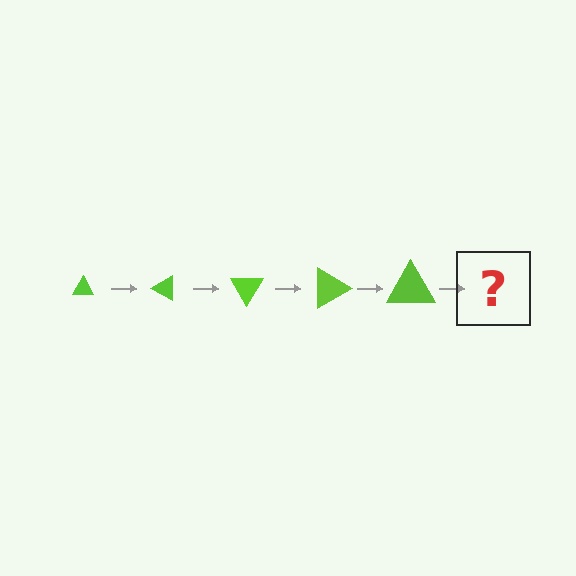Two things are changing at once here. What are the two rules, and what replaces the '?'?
The two rules are that the triangle grows larger each step and it rotates 30 degrees each step. The '?' should be a triangle, larger than the previous one and rotated 150 degrees from the start.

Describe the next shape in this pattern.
It should be a triangle, larger than the previous one and rotated 150 degrees from the start.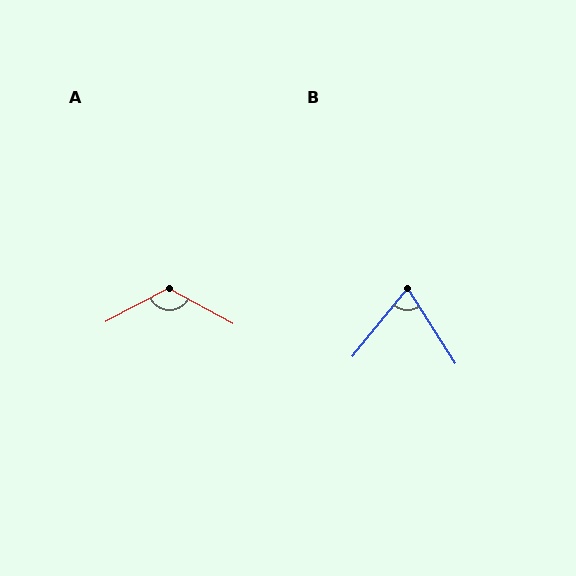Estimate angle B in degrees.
Approximately 72 degrees.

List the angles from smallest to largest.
B (72°), A (123°).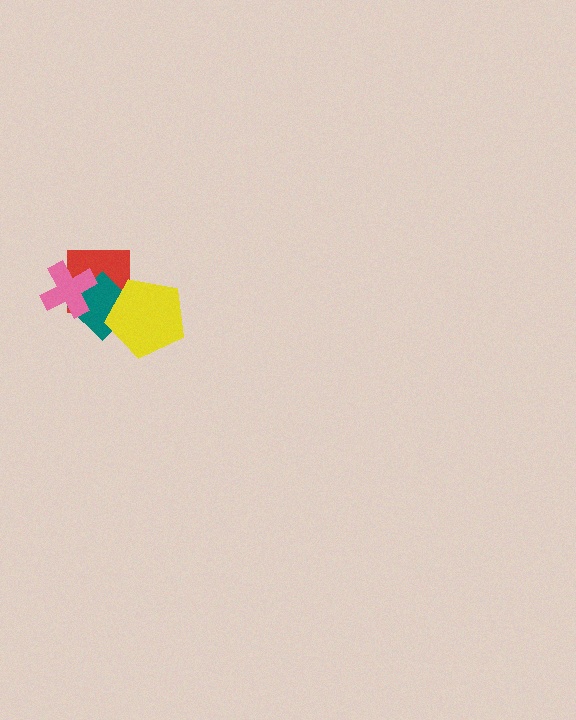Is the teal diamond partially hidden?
Yes, it is partially covered by another shape.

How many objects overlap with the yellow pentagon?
2 objects overlap with the yellow pentagon.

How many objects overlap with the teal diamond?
3 objects overlap with the teal diamond.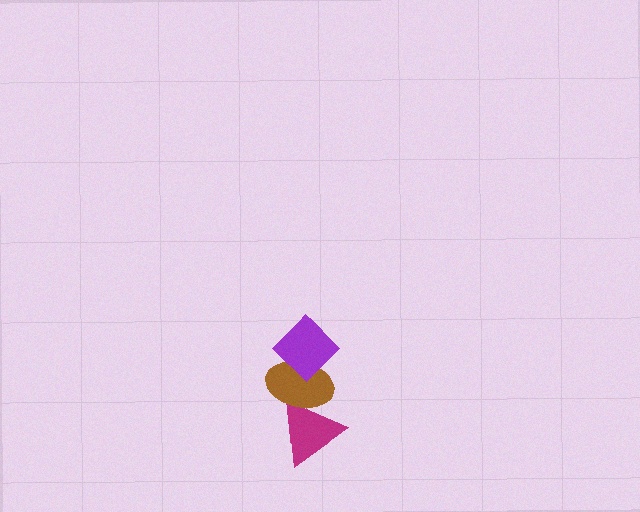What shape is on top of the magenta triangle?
The brown ellipse is on top of the magenta triangle.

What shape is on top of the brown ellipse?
The purple diamond is on top of the brown ellipse.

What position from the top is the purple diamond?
The purple diamond is 1st from the top.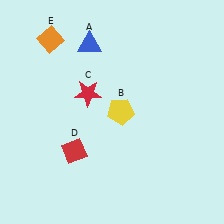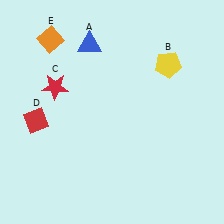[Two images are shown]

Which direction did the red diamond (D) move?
The red diamond (D) moved left.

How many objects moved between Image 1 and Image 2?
3 objects moved between the two images.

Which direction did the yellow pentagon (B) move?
The yellow pentagon (B) moved right.